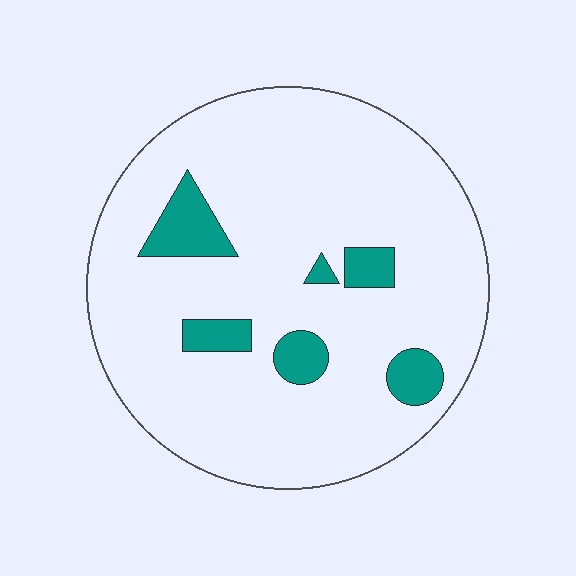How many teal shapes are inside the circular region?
6.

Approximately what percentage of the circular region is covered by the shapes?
Approximately 10%.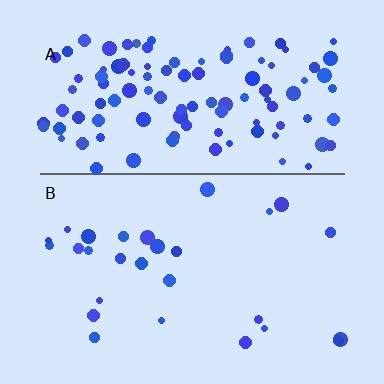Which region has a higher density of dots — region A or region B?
A (the top).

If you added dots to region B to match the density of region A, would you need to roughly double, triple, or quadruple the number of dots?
Approximately quadruple.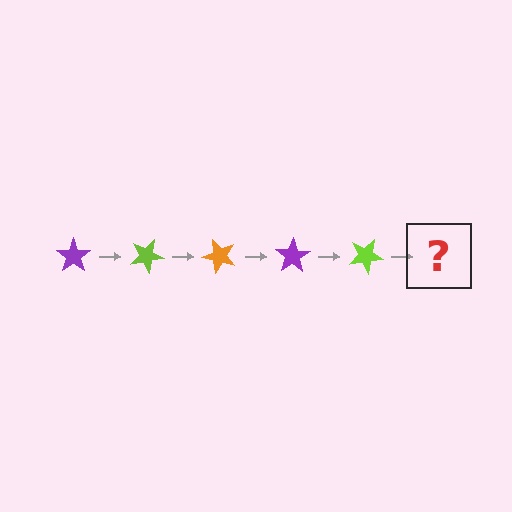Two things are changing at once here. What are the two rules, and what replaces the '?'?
The two rules are that it rotates 25 degrees each step and the color cycles through purple, lime, and orange. The '?' should be an orange star, rotated 125 degrees from the start.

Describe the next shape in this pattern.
It should be an orange star, rotated 125 degrees from the start.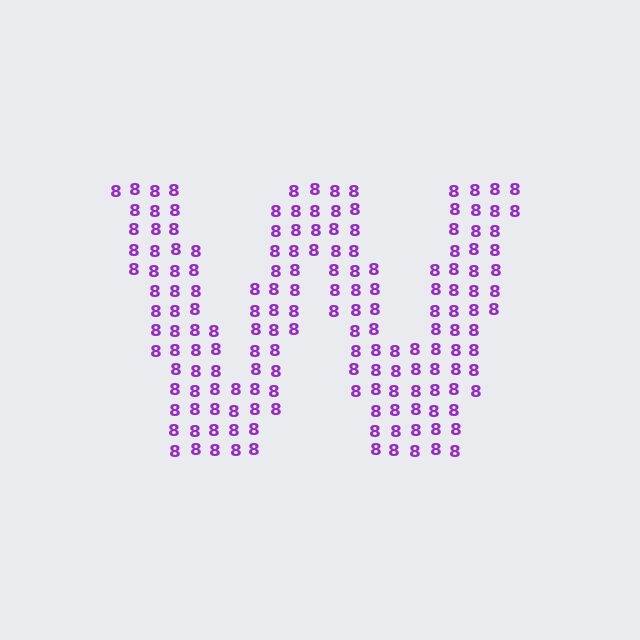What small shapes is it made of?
It is made of small digit 8's.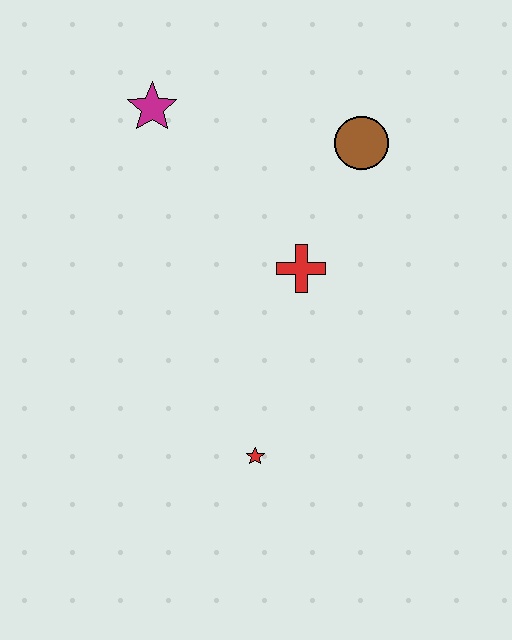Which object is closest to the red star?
The red cross is closest to the red star.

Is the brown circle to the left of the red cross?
No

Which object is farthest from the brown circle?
The red star is farthest from the brown circle.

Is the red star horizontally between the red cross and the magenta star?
Yes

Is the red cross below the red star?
No